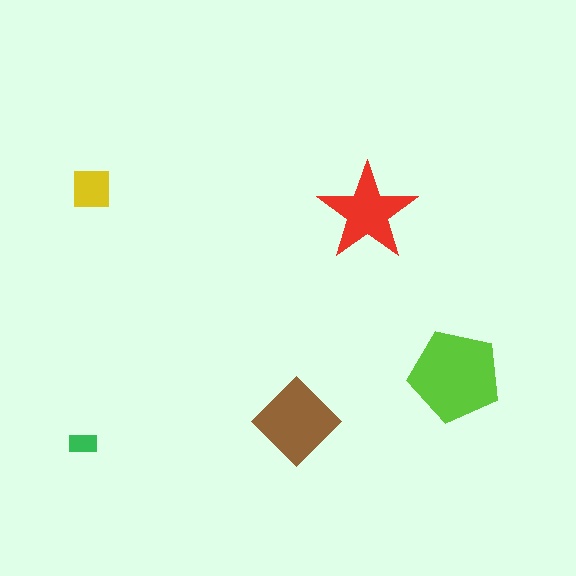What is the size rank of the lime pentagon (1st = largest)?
1st.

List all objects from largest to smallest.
The lime pentagon, the brown diamond, the red star, the yellow square, the green rectangle.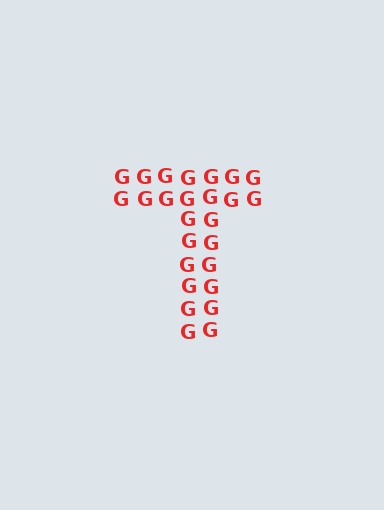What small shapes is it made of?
It is made of small letter G's.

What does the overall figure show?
The overall figure shows the letter T.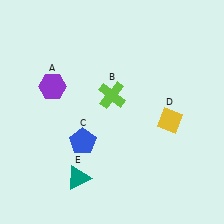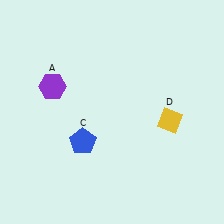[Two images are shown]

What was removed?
The teal triangle (E), the lime cross (B) were removed in Image 2.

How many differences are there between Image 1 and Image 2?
There are 2 differences between the two images.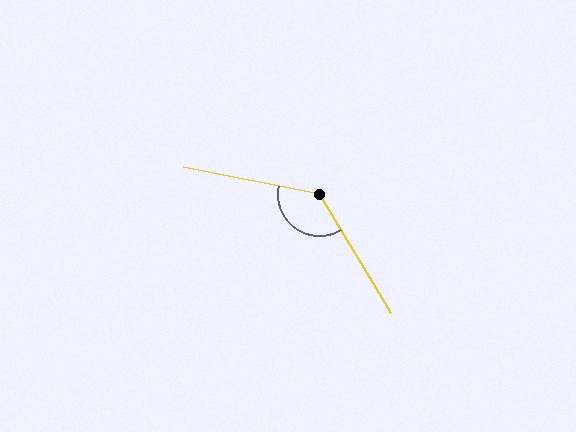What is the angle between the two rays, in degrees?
Approximately 133 degrees.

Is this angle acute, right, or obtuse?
It is obtuse.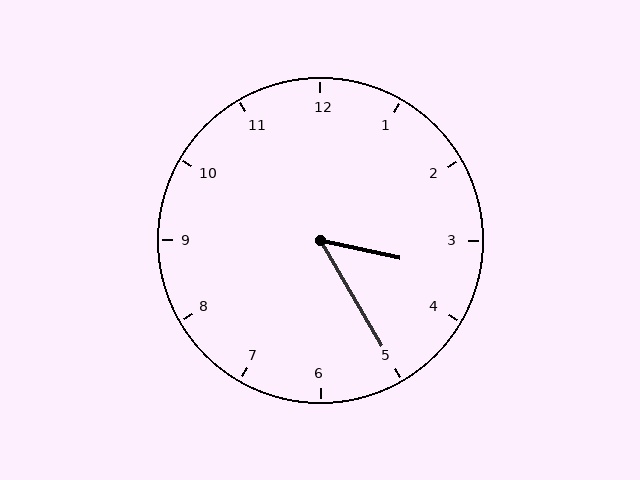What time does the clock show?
3:25.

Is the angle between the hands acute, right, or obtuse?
It is acute.